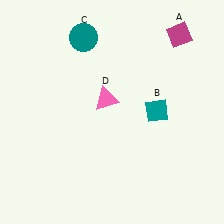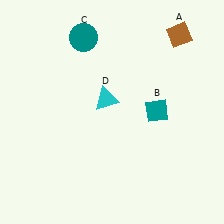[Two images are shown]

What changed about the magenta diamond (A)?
In Image 1, A is magenta. In Image 2, it changed to brown.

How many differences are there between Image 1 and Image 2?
There are 2 differences between the two images.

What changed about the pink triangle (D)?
In Image 1, D is pink. In Image 2, it changed to cyan.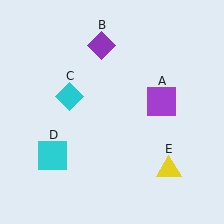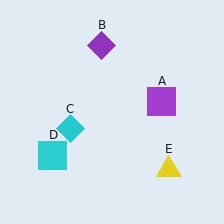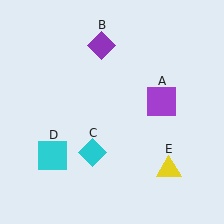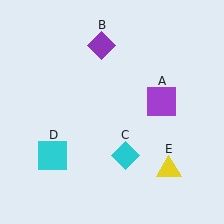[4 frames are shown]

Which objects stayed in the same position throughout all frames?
Purple square (object A) and purple diamond (object B) and cyan square (object D) and yellow triangle (object E) remained stationary.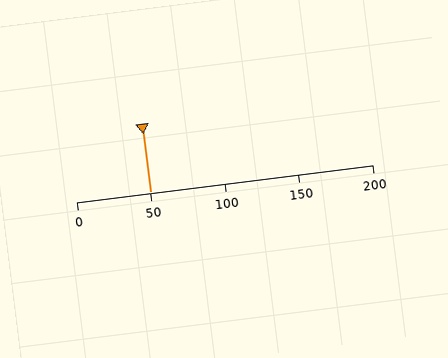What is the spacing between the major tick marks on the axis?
The major ticks are spaced 50 apart.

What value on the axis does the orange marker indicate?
The marker indicates approximately 50.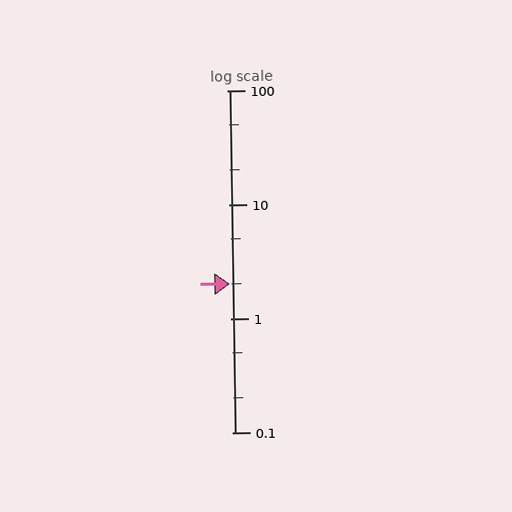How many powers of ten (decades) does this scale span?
The scale spans 3 decades, from 0.1 to 100.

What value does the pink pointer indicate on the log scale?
The pointer indicates approximately 2.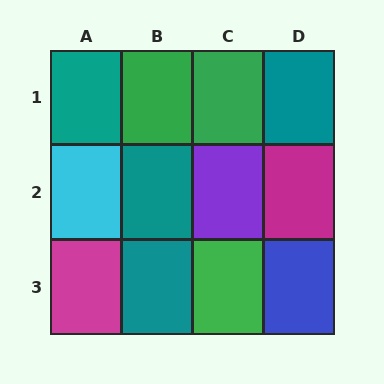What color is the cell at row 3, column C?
Green.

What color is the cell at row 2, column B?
Teal.